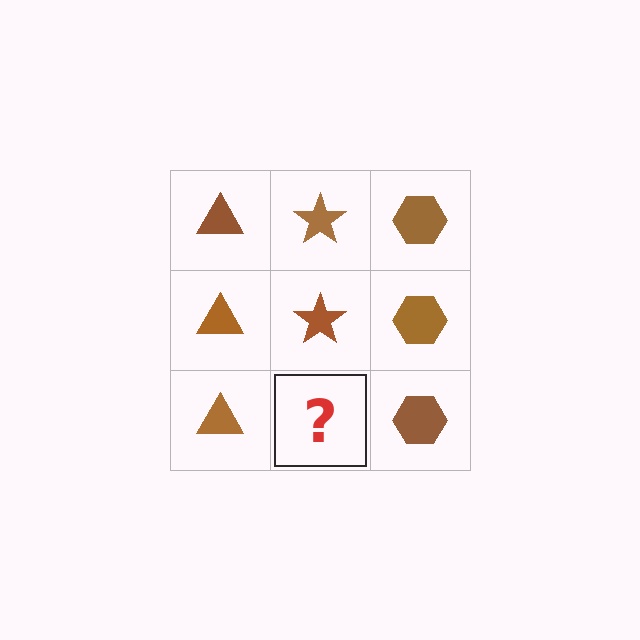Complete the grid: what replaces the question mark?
The question mark should be replaced with a brown star.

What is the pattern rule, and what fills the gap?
The rule is that each column has a consistent shape. The gap should be filled with a brown star.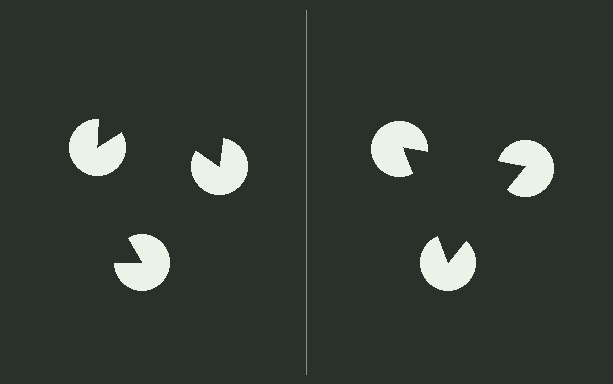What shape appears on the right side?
An illusory triangle.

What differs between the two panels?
The pac-man discs are positioned identically on both sides; only the wedge orientations differ. On the right they align to a triangle; on the left they are misaligned.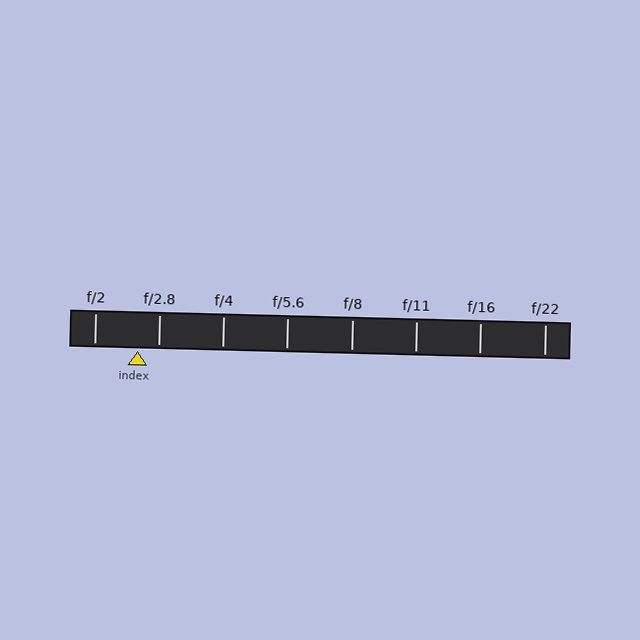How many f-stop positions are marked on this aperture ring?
There are 8 f-stop positions marked.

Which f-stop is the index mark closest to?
The index mark is closest to f/2.8.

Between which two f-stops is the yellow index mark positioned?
The index mark is between f/2 and f/2.8.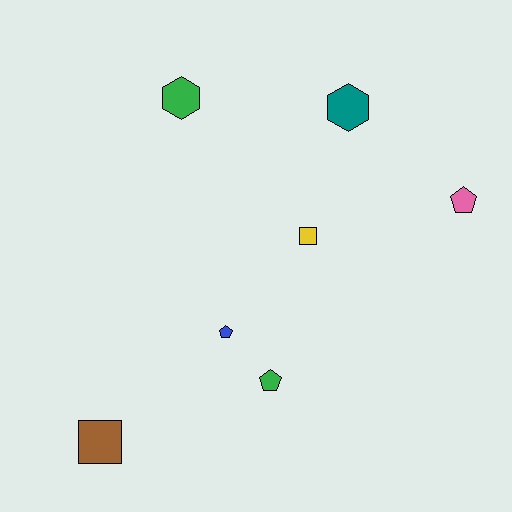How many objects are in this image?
There are 7 objects.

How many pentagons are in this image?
There are 3 pentagons.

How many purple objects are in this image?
There are no purple objects.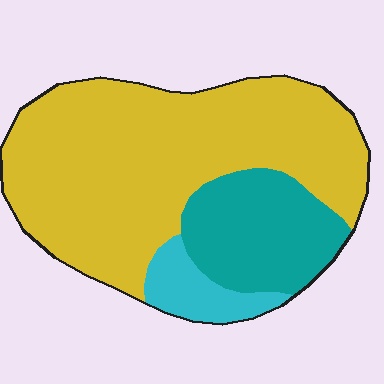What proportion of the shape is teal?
Teal takes up less than a quarter of the shape.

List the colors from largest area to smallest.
From largest to smallest: yellow, teal, cyan.